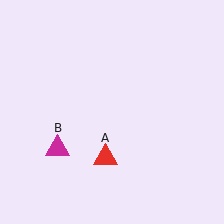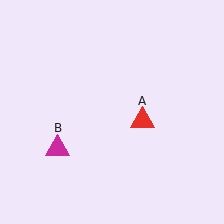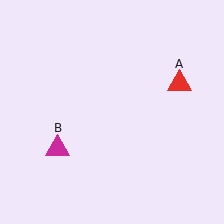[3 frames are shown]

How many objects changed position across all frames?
1 object changed position: red triangle (object A).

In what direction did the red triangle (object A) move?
The red triangle (object A) moved up and to the right.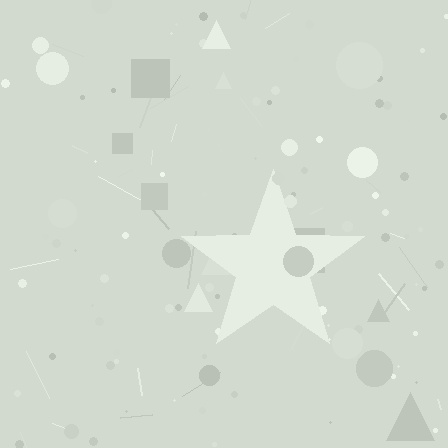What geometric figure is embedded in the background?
A star is embedded in the background.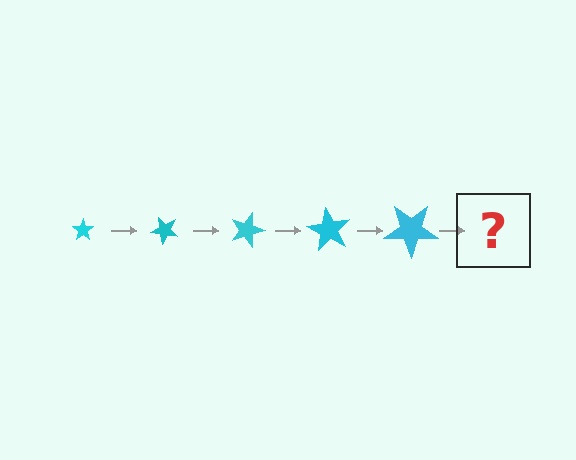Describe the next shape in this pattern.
It should be a star, larger than the previous one and rotated 225 degrees from the start.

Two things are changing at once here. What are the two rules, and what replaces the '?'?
The two rules are that the star grows larger each step and it rotates 45 degrees each step. The '?' should be a star, larger than the previous one and rotated 225 degrees from the start.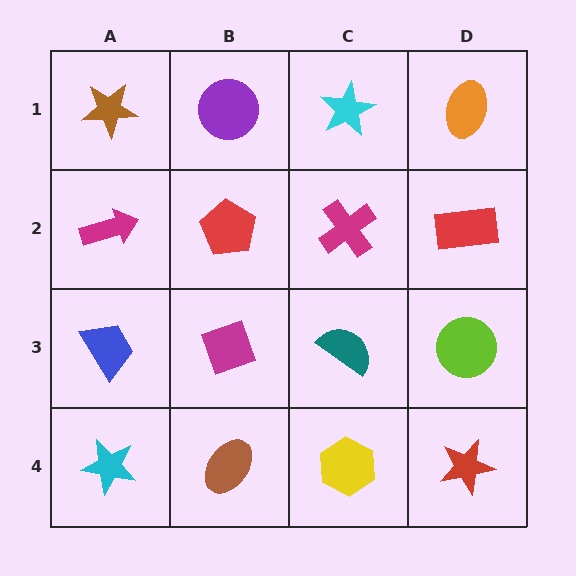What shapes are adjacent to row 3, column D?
A red rectangle (row 2, column D), a red star (row 4, column D), a teal semicircle (row 3, column C).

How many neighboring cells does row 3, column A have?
3.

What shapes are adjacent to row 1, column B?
A red pentagon (row 2, column B), a brown star (row 1, column A), a cyan star (row 1, column C).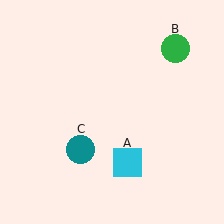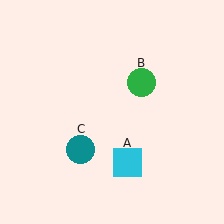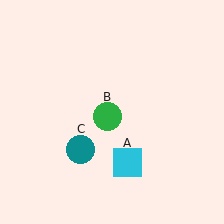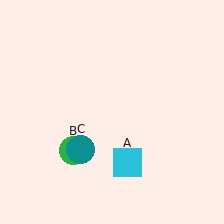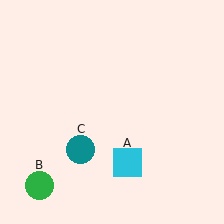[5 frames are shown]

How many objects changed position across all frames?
1 object changed position: green circle (object B).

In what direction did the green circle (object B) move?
The green circle (object B) moved down and to the left.